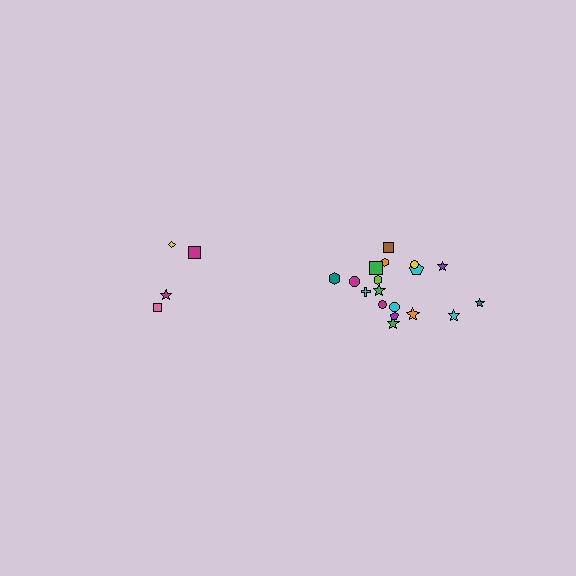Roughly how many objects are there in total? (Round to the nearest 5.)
Roughly 20 objects in total.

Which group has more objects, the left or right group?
The right group.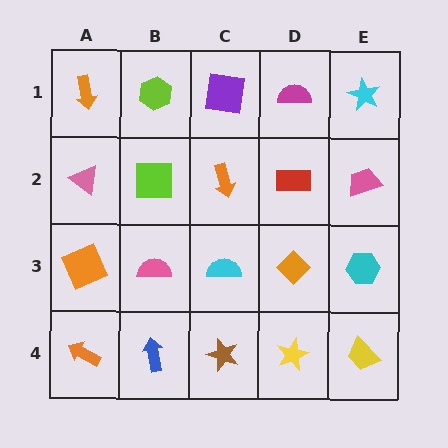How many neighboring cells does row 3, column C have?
4.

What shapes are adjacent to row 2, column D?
A magenta semicircle (row 1, column D), an orange diamond (row 3, column D), an orange arrow (row 2, column C), a pink trapezoid (row 2, column E).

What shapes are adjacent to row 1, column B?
A lime square (row 2, column B), an orange arrow (row 1, column A), a purple square (row 1, column C).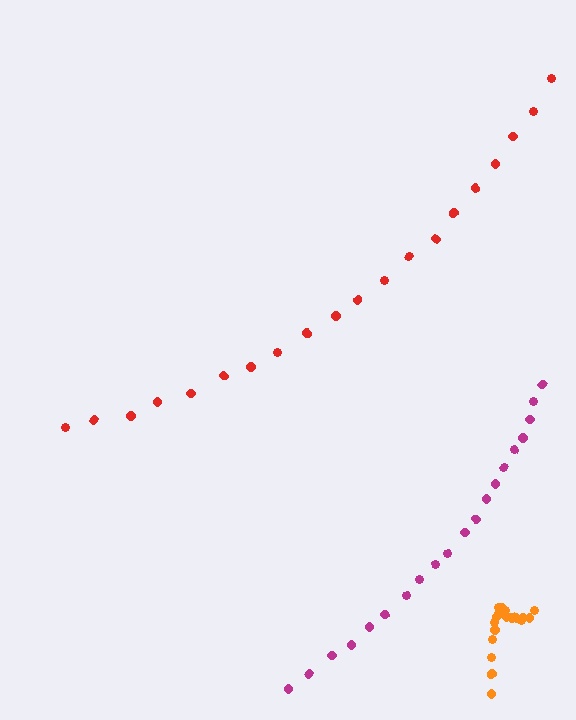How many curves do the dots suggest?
There are 3 distinct paths.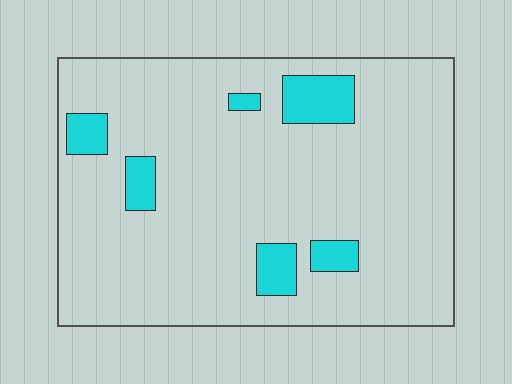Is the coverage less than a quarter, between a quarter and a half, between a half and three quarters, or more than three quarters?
Less than a quarter.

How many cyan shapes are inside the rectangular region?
6.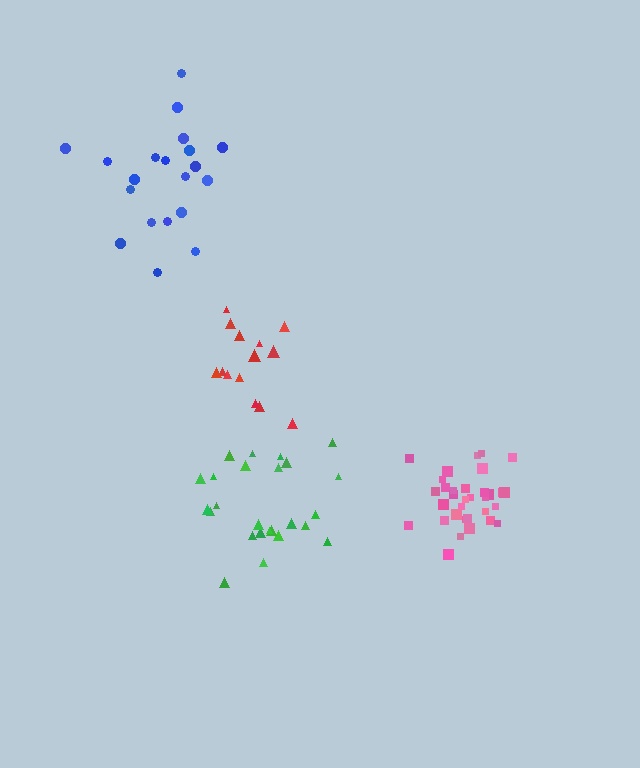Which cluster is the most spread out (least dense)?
Blue.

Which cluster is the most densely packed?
Pink.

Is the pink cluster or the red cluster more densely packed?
Pink.